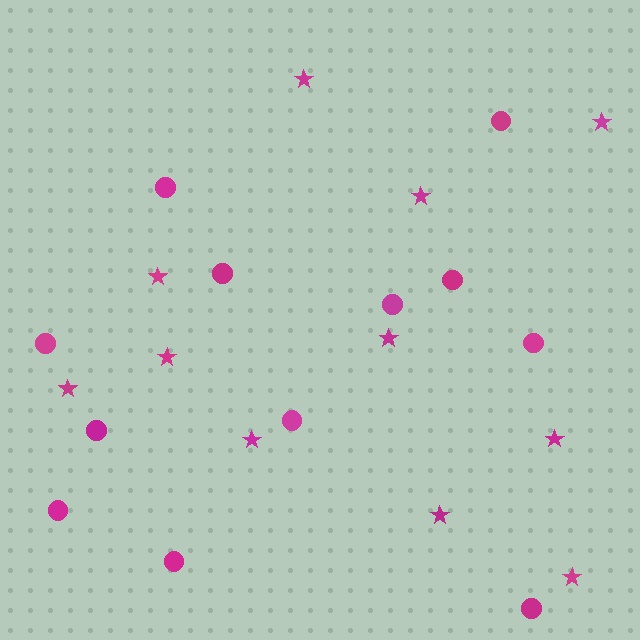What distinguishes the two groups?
There are 2 groups: one group of stars (11) and one group of circles (12).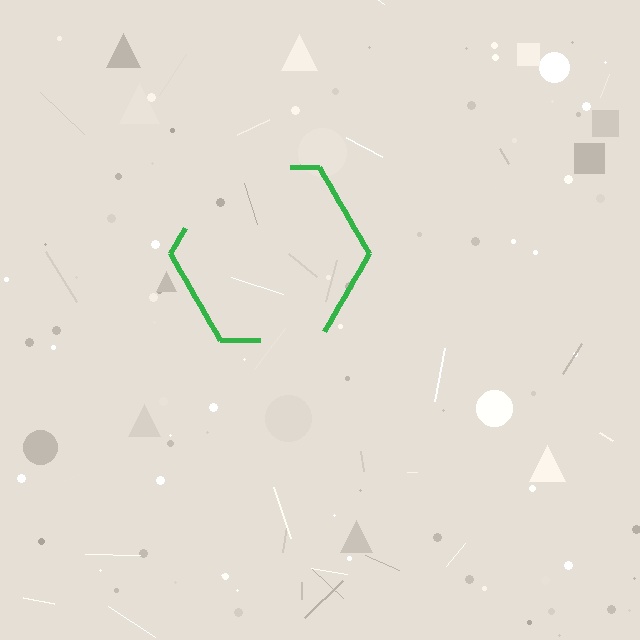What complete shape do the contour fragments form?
The contour fragments form a hexagon.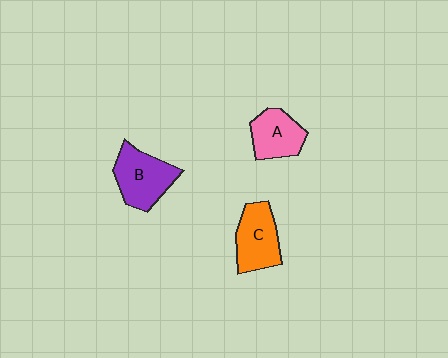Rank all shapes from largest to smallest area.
From largest to smallest: B (purple), C (orange), A (pink).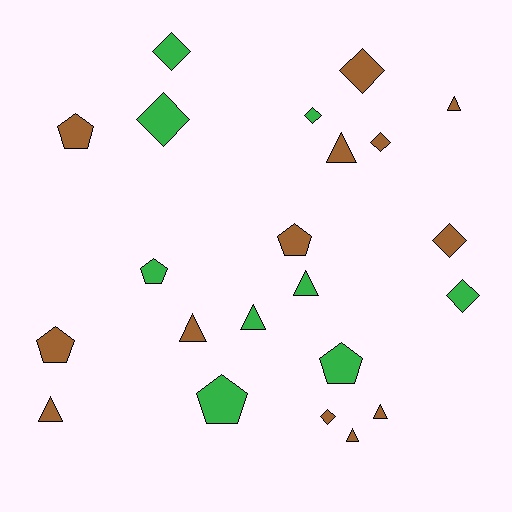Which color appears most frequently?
Brown, with 13 objects.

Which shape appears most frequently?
Triangle, with 8 objects.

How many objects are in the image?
There are 22 objects.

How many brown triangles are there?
There are 6 brown triangles.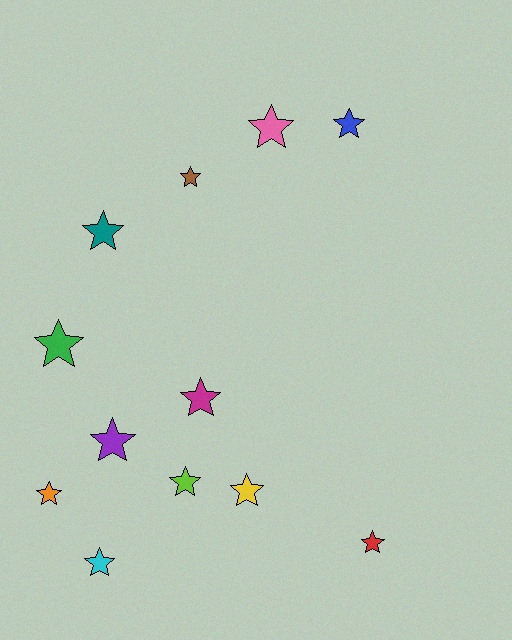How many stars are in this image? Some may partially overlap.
There are 12 stars.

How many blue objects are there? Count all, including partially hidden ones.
There is 1 blue object.